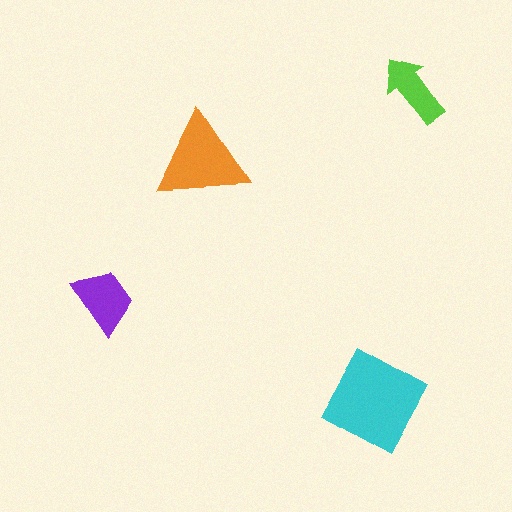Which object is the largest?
The cyan diamond.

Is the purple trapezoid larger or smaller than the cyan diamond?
Smaller.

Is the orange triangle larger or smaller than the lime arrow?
Larger.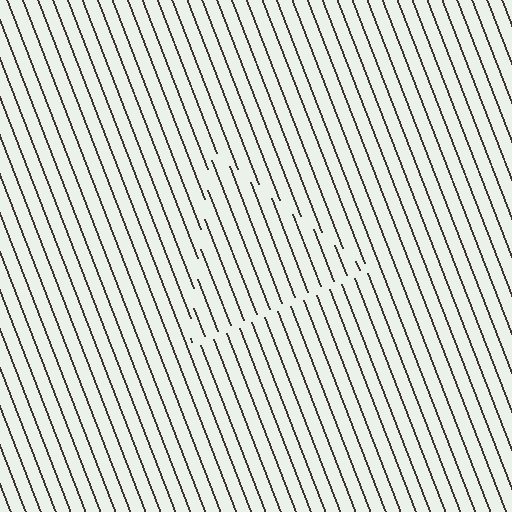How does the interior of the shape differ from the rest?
The interior of the shape contains the same grating, shifted by half a period — the contour is defined by the phase discontinuity where line-ends from the inner and outer gratings abut.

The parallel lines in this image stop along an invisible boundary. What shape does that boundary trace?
An illusory triangle. The interior of the shape contains the same grating, shifted by half a period — the contour is defined by the phase discontinuity where line-ends from the inner and outer gratings abut.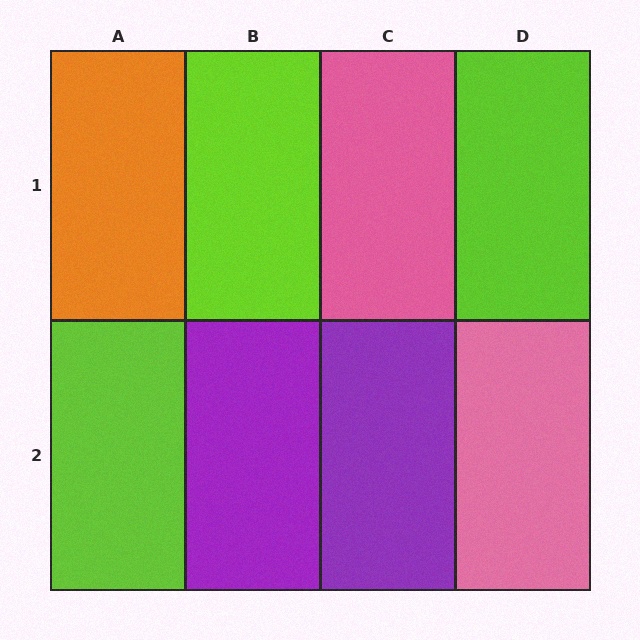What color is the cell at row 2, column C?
Purple.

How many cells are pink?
2 cells are pink.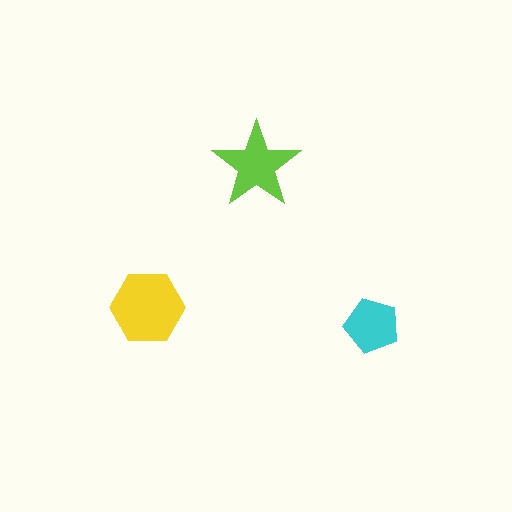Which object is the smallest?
The cyan pentagon.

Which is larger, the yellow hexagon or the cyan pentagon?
The yellow hexagon.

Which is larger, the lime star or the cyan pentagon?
The lime star.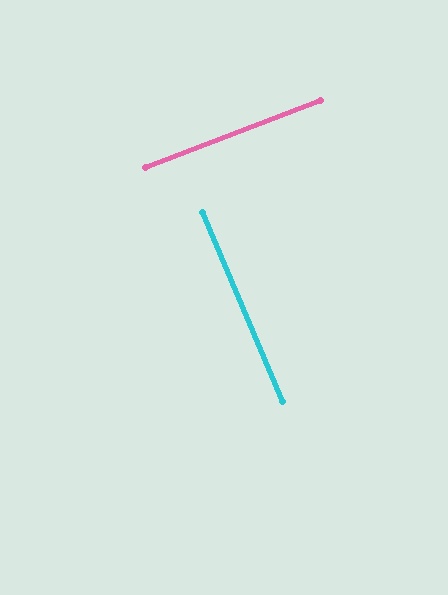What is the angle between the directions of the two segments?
Approximately 88 degrees.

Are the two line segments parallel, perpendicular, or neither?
Perpendicular — they meet at approximately 88°.